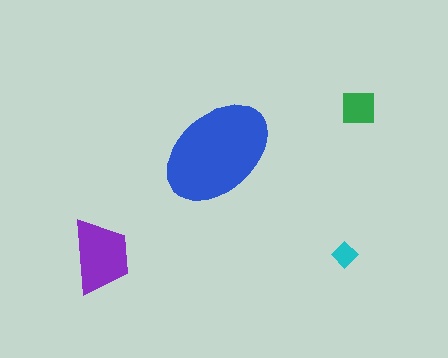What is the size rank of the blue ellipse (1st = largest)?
1st.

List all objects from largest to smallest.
The blue ellipse, the purple trapezoid, the green square, the cyan diamond.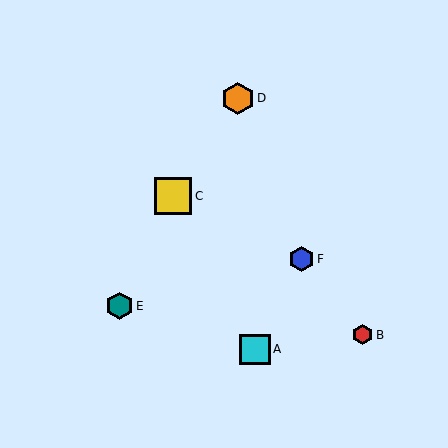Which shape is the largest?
The yellow square (labeled C) is the largest.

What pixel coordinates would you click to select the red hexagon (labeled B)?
Click at (363, 335) to select the red hexagon B.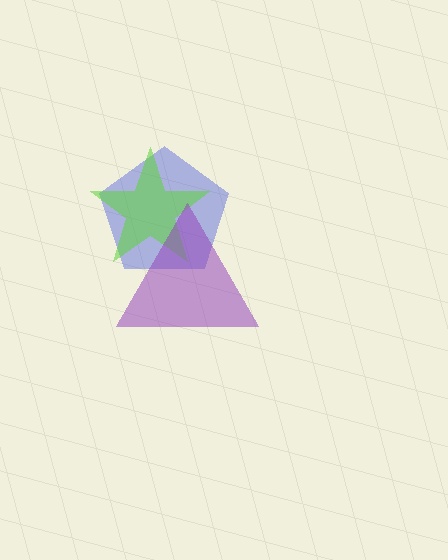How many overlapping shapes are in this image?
There are 3 overlapping shapes in the image.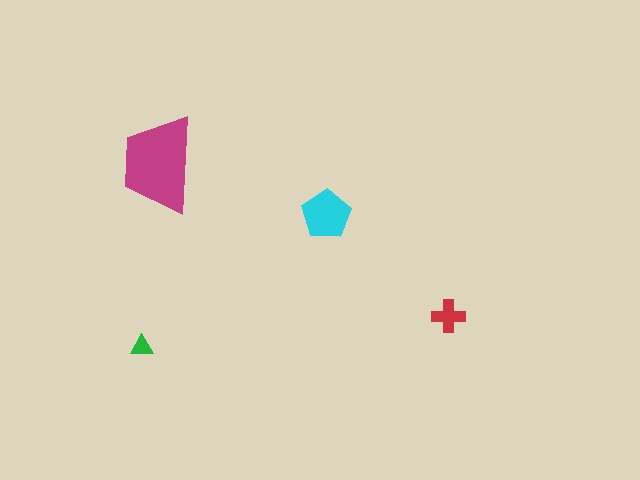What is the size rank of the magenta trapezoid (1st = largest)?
1st.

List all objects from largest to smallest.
The magenta trapezoid, the cyan pentagon, the red cross, the green triangle.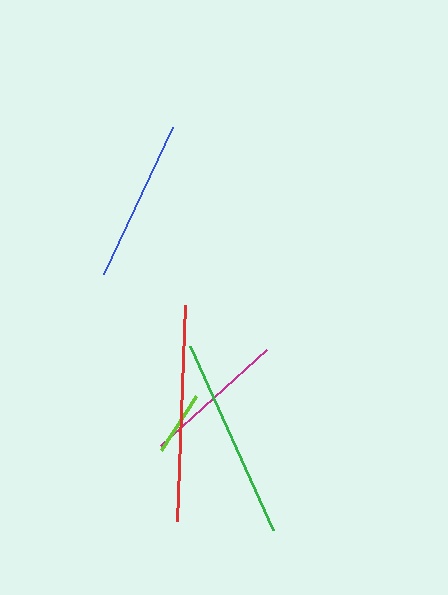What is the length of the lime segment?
The lime segment is approximately 65 pixels long.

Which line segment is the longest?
The red line is the longest at approximately 217 pixels.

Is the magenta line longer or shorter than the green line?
The green line is longer than the magenta line.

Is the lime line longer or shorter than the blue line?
The blue line is longer than the lime line.